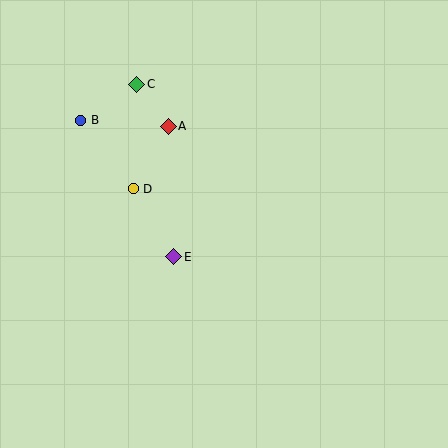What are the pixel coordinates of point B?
Point B is at (81, 120).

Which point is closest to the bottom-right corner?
Point E is closest to the bottom-right corner.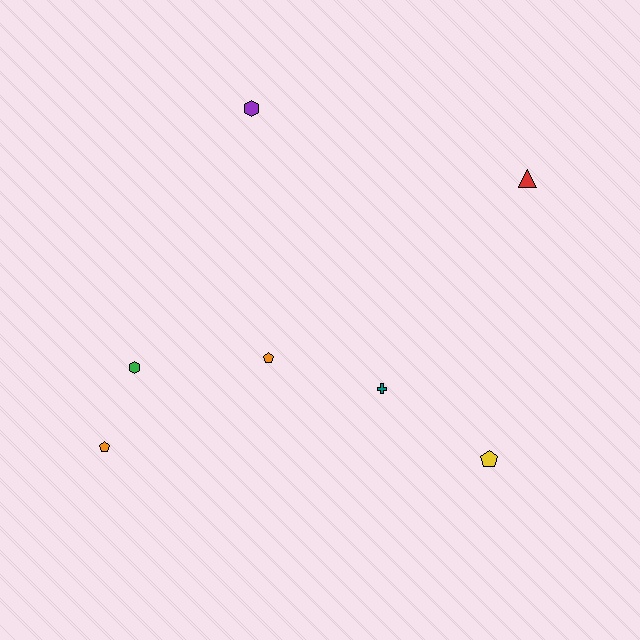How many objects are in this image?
There are 7 objects.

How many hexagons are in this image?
There are 2 hexagons.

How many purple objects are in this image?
There is 1 purple object.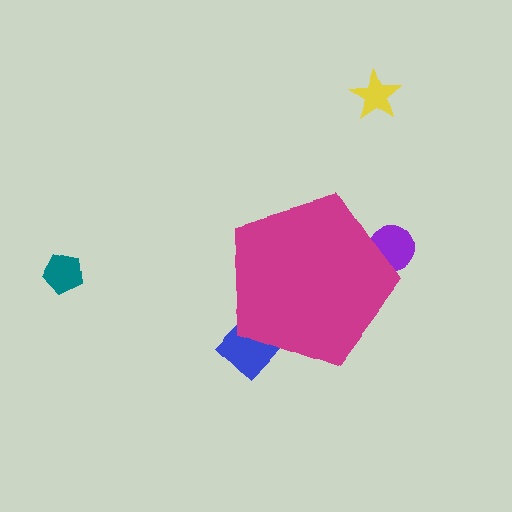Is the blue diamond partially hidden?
Yes, the blue diamond is partially hidden behind the magenta pentagon.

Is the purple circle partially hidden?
Yes, the purple circle is partially hidden behind the magenta pentagon.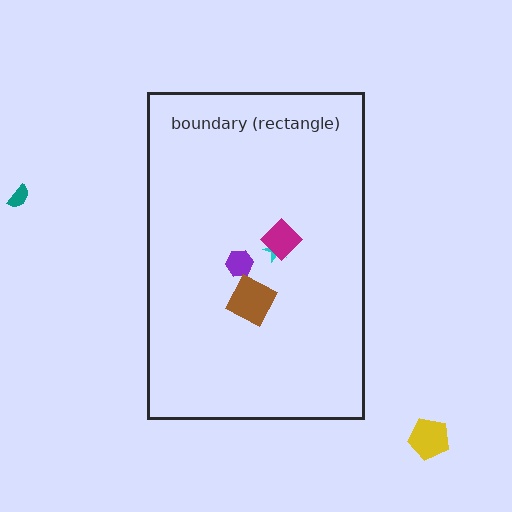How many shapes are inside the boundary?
4 inside, 2 outside.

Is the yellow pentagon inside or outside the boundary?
Outside.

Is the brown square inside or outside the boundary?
Inside.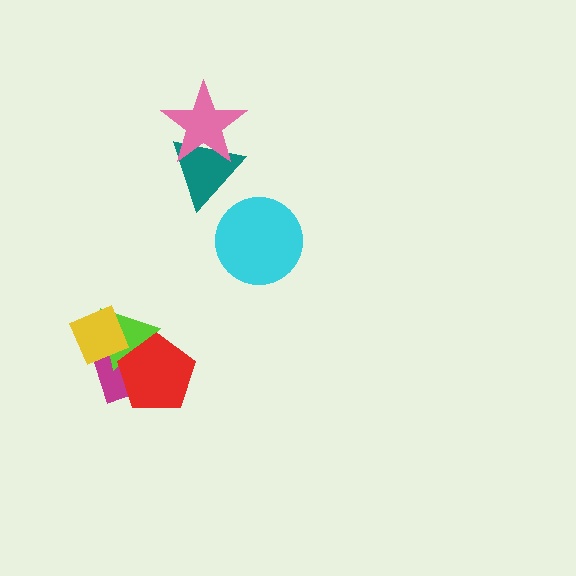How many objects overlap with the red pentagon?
2 objects overlap with the red pentagon.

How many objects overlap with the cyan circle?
0 objects overlap with the cyan circle.